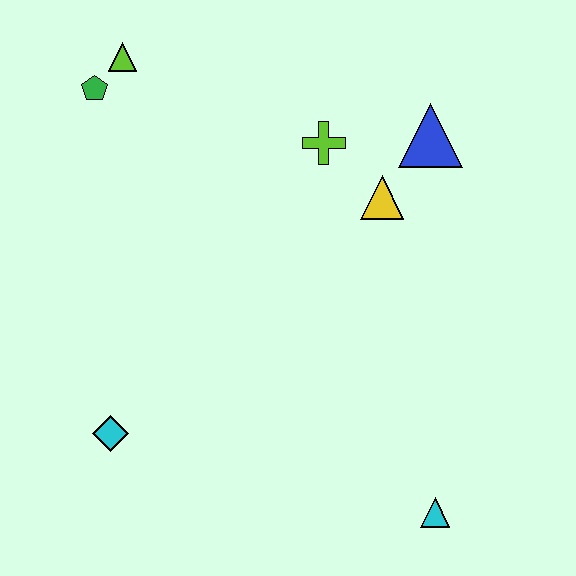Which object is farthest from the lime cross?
The cyan triangle is farthest from the lime cross.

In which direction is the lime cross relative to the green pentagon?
The lime cross is to the right of the green pentagon.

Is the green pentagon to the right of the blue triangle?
No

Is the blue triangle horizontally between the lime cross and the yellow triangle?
No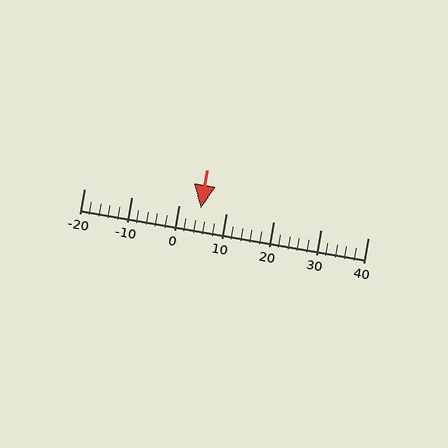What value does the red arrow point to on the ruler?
The red arrow points to approximately 5.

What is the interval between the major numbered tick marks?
The major tick marks are spaced 10 units apart.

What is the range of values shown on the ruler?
The ruler shows values from -20 to 40.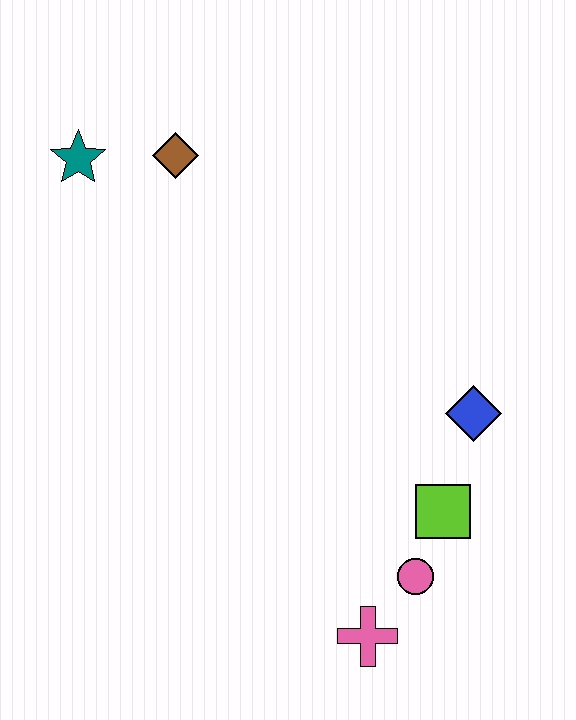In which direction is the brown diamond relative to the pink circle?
The brown diamond is above the pink circle.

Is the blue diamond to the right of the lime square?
Yes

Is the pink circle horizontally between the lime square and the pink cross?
Yes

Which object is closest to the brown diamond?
The teal star is closest to the brown diamond.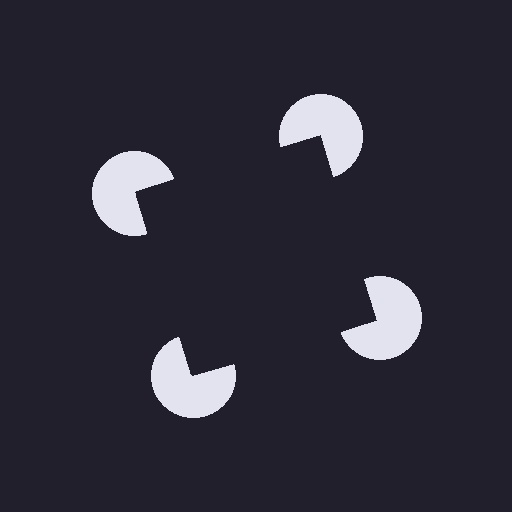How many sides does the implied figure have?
4 sides.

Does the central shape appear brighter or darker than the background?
It typically appears slightly darker than the background, even though no actual brightness change is drawn.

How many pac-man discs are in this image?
There are 4 — one at each vertex of the illusory square.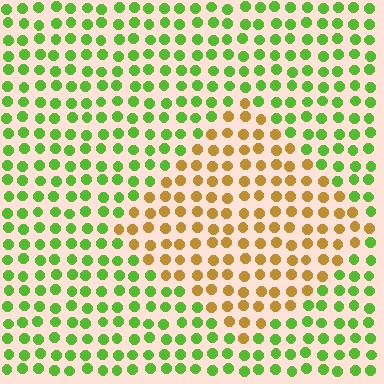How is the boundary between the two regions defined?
The boundary is defined purely by a slight shift in hue (about 64 degrees). Spacing, size, and orientation are identical on both sides.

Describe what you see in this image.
The image is filled with small lime elements in a uniform arrangement. A diamond-shaped region is visible where the elements are tinted to a slightly different hue, forming a subtle color boundary.